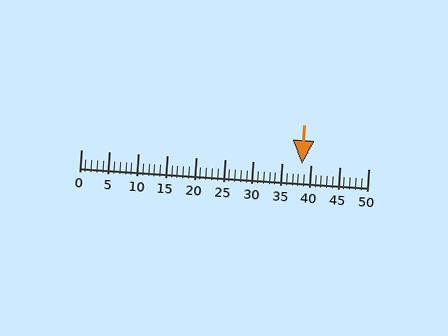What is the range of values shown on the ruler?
The ruler shows values from 0 to 50.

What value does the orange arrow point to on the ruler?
The orange arrow points to approximately 38.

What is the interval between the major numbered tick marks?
The major tick marks are spaced 5 units apart.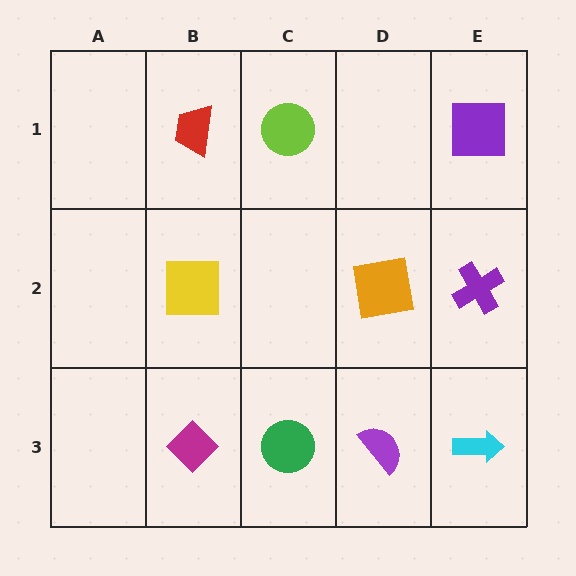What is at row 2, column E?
A purple cross.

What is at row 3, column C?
A green circle.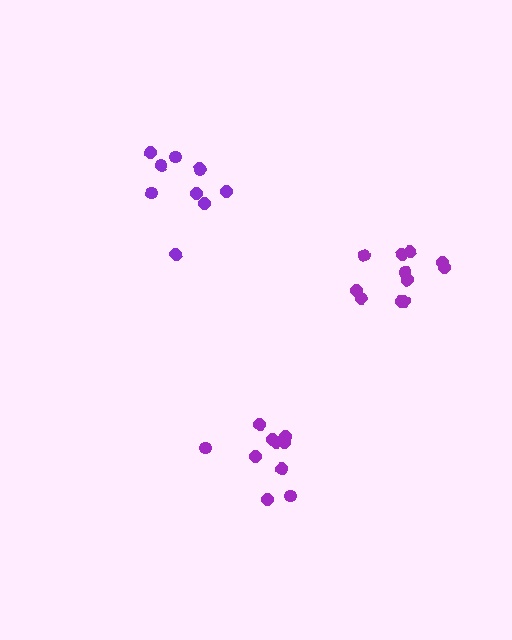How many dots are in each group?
Group 1: 11 dots, Group 2: 10 dots, Group 3: 10 dots (31 total).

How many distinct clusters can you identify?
There are 3 distinct clusters.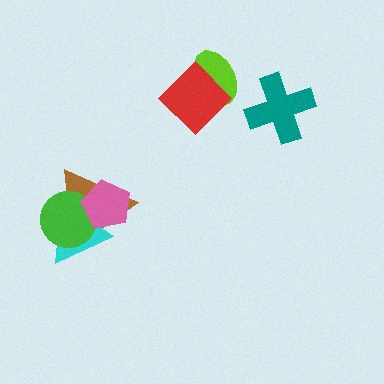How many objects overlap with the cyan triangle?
3 objects overlap with the cyan triangle.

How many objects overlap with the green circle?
3 objects overlap with the green circle.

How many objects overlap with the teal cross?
0 objects overlap with the teal cross.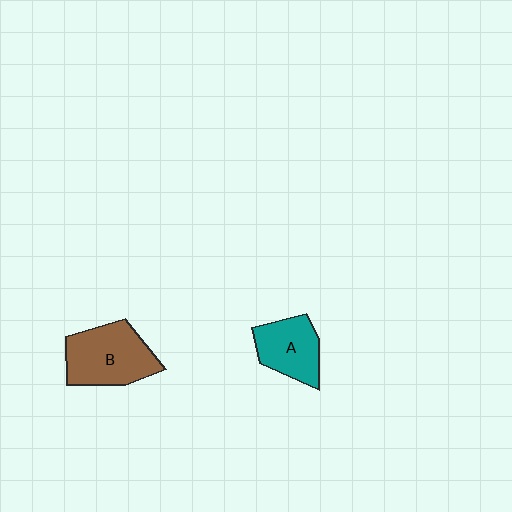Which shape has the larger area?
Shape B (brown).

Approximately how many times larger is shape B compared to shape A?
Approximately 1.4 times.